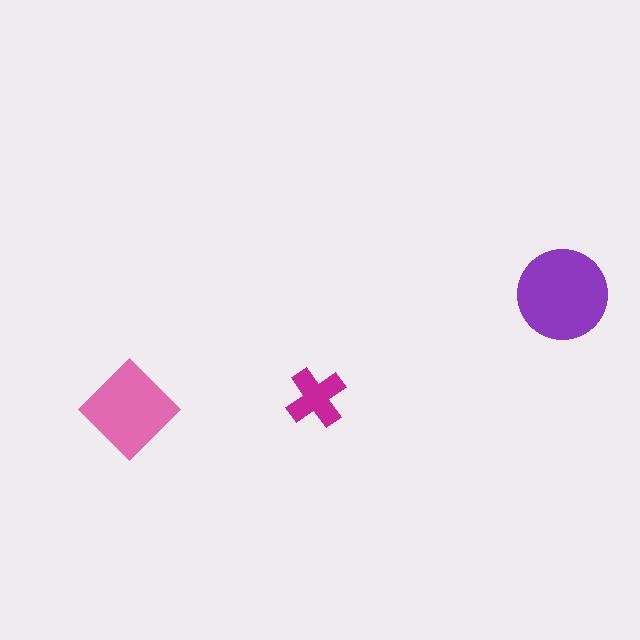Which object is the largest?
The purple circle.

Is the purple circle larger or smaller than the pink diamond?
Larger.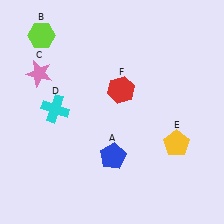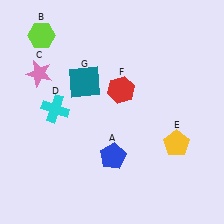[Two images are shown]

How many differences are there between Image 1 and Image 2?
There is 1 difference between the two images.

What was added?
A teal square (G) was added in Image 2.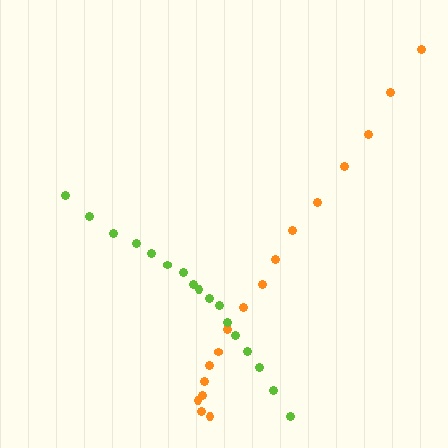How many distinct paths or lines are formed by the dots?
There are 2 distinct paths.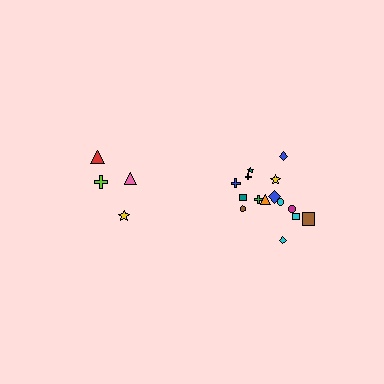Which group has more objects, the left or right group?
The right group.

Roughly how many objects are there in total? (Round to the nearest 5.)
Roughly 20 objects in total.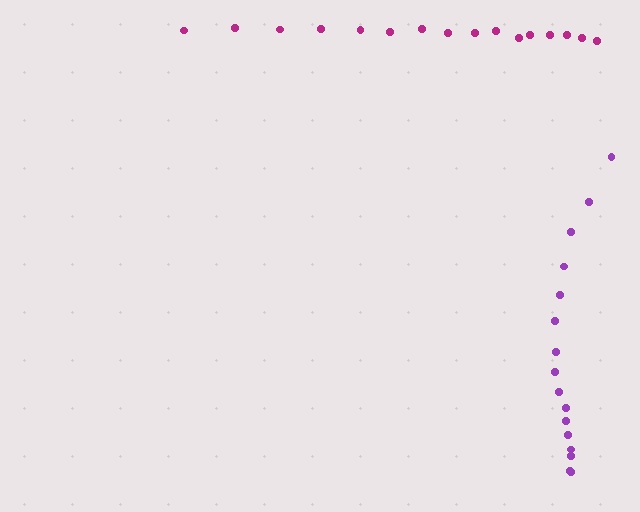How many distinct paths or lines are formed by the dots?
There are 2 distinct paths.